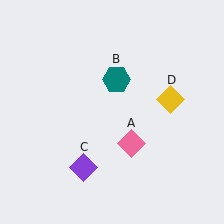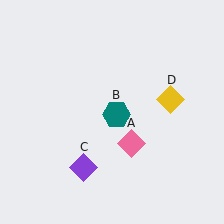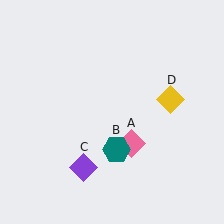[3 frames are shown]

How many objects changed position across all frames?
1 object changed position: teal hexagon (object B).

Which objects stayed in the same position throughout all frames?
Pink diamond (object A) and purple diamond (object C) and yellow diamond (object D) remained stationary.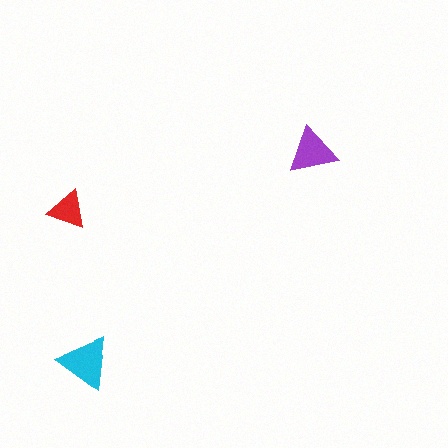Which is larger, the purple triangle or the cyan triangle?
The cyan one.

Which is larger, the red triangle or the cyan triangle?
The cyan one.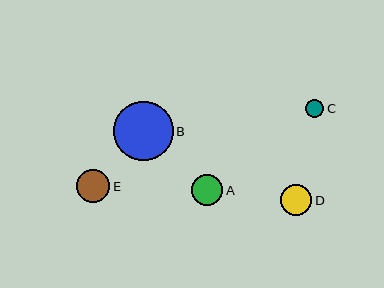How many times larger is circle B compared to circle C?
Circle B is approximately 3.3 times the size of circle C.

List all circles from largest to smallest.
From largest to smallest: B, E, D, A, C.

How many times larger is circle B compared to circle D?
Circle B is approximately 1.9 times the size of circle D.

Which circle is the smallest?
Circle C is the smallest with a size of approximately 18 pixels.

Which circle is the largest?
Circle B is the largest with a size of approximately 59 pixels.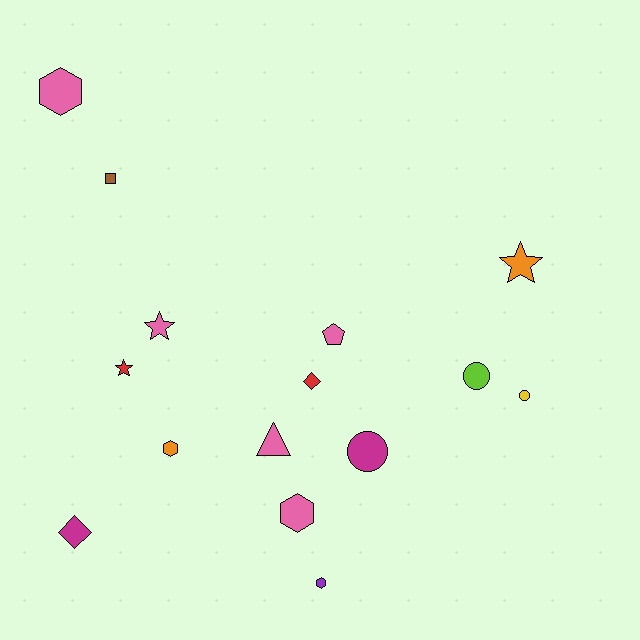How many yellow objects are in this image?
There is 1 yellow object.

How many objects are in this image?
There are 15 objects.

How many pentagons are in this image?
There is 1 pentagon.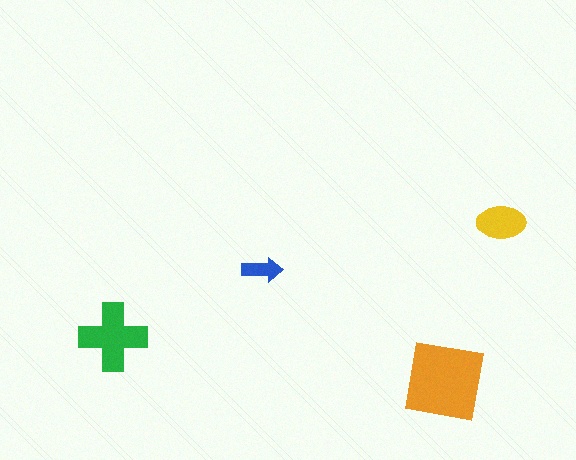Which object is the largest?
The orange square.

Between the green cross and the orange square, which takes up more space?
The orange square.